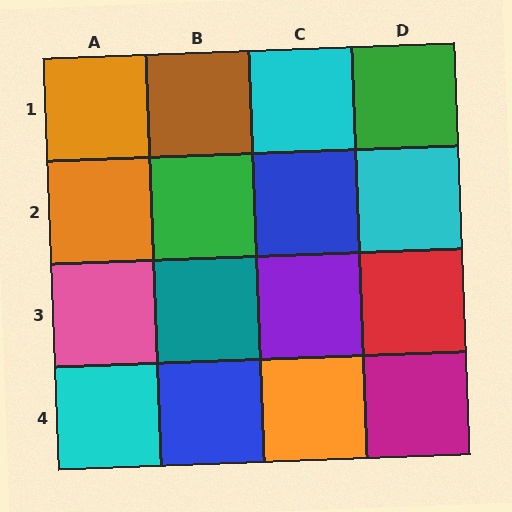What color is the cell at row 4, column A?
Cyan.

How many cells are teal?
1 cell is teal.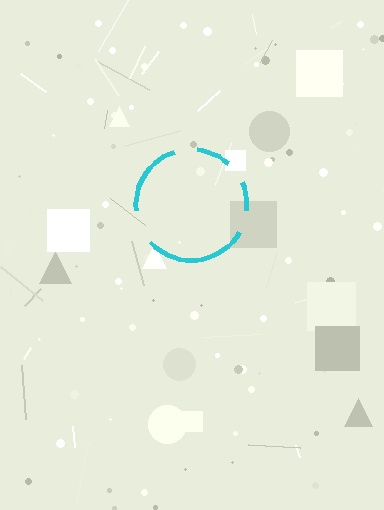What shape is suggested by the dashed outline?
The dashed outline suggests a circle.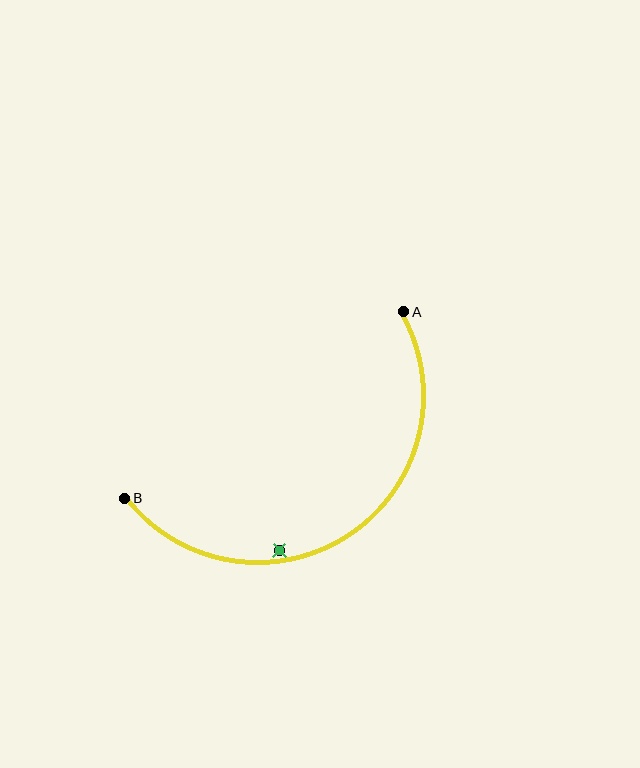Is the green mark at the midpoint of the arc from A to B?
No — the green mark does not lie on the arc at all. It sits slightly inside the curve.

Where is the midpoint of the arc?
The arc midpoint is the point on the curve farthest from the straight line joining A and B. It sits below and to the right of that line.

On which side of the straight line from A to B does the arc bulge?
The arc bulges below and to the right of the straight line connecting A and B.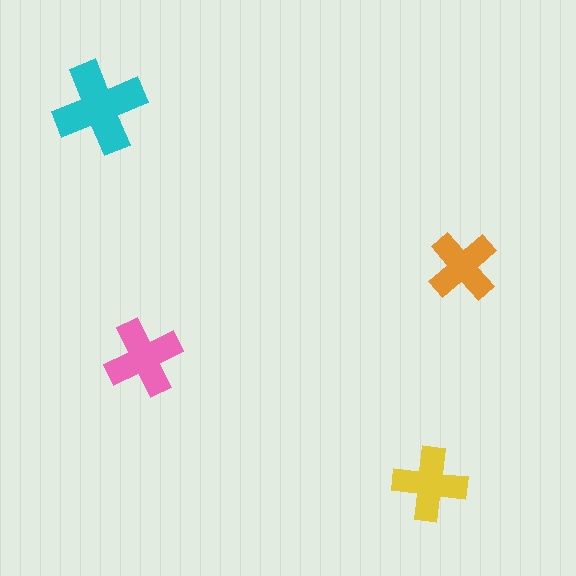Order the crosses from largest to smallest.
the cyan one, the pink one, the yellow one, the orange one.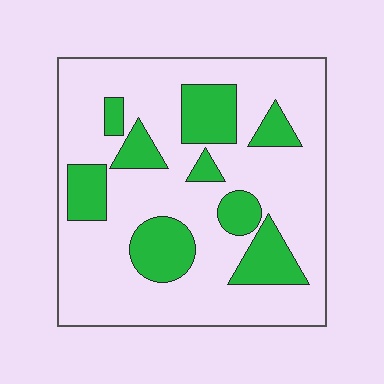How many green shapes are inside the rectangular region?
9.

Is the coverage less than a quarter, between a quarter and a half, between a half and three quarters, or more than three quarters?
Between a quarter and a half.